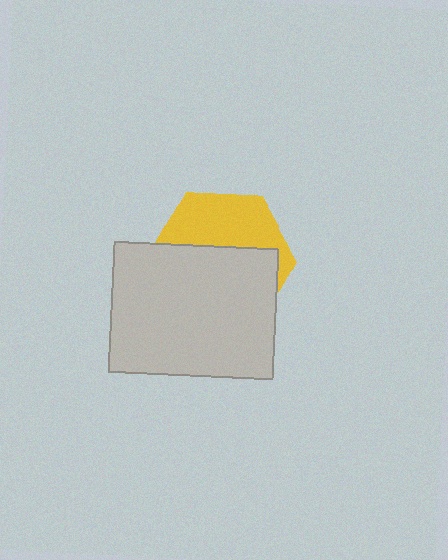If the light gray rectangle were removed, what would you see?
You would see the complete yellow hexagon.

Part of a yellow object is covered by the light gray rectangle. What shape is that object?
It is a hexagon.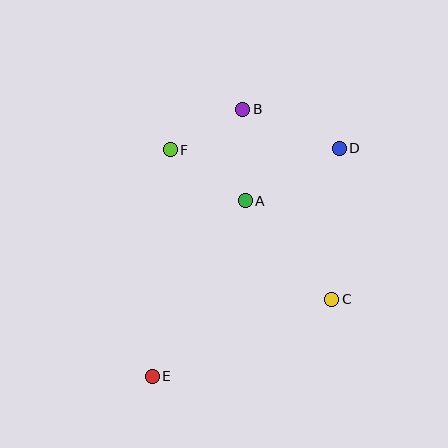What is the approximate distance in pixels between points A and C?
The distance between A and C is approximately 131 pixels.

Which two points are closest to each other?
Points B and F are closest to each other.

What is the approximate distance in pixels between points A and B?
The distance between A and B is approximately 92 pixels.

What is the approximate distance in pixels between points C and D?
The distance between C and D is approximately 151 pixels.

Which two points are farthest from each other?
Points D and E are farthest from each other.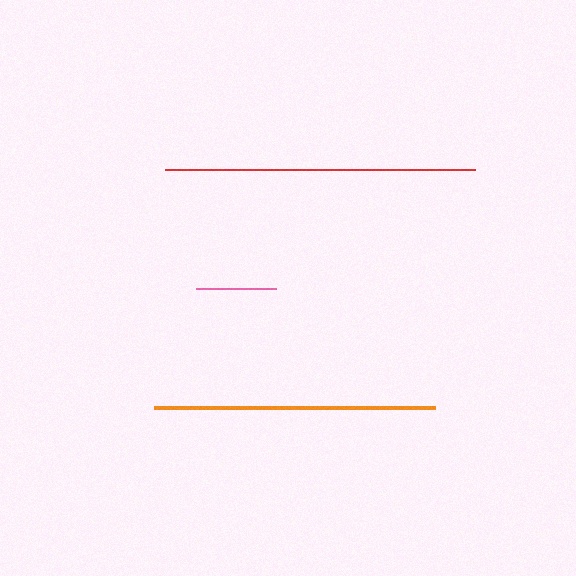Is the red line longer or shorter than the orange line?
The red line is longer than the orange line.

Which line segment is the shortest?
The pink line is the shortest at approximately 79 pixels.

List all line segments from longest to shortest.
From longest to shortest: red, orange, pink.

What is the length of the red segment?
The red segment is approximately 310 pixels long.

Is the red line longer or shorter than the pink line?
The red line is longer than the pink line.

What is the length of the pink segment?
The pink segment is approximately 79 pixels long.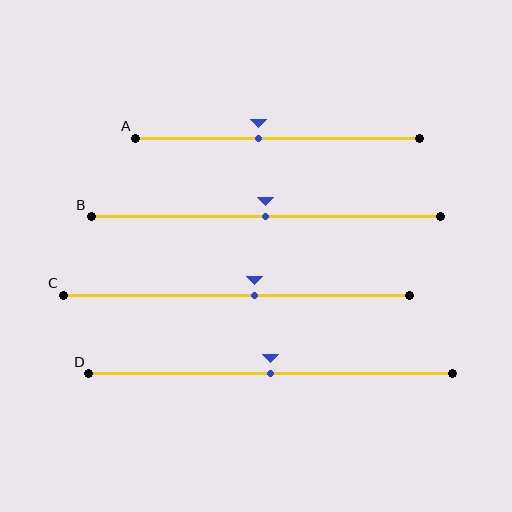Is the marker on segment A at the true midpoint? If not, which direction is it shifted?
No, the marker on segment A is shifted to the left by about 7% of the segment length.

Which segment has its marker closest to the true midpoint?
Segment B has its marker closest to the true midpoint.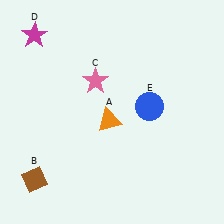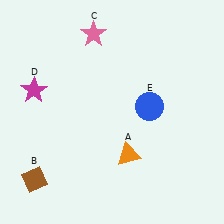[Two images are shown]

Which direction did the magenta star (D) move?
The magenta star (D) moved down.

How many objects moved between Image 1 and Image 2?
3 objects moved between the two images.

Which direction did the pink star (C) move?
The pink star (C) moved up.